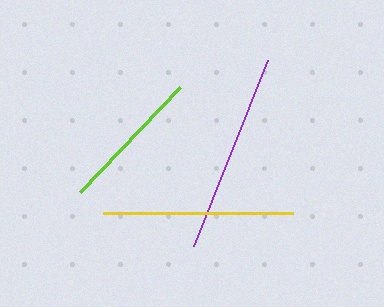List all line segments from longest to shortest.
From longest to shortest: purple, yellow, lime.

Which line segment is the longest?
The purple line is the longest at approximately 201 pixels.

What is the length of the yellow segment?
The yellow segment is approximately 190 pixels long.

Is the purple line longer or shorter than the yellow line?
The purple line is longer than the yellow line.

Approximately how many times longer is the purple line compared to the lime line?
The purple line is approximately 1.4 times the length of the lime line.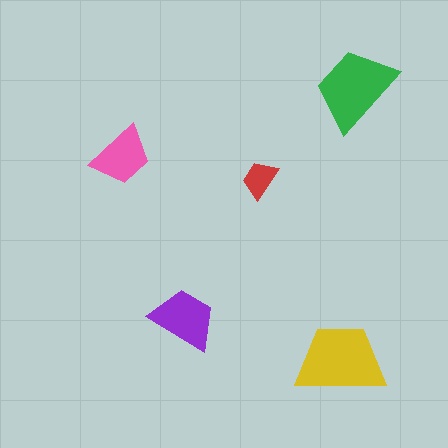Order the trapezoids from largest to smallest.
the yellow one, the green one, the purple one, the pink one, the red one.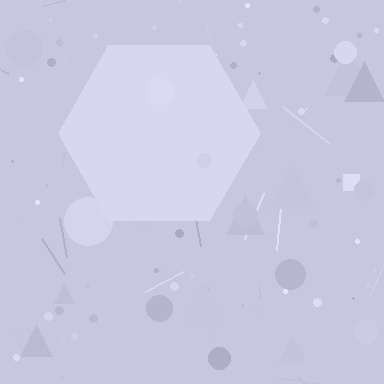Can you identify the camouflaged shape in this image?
The camouflaged shape is a hexagon.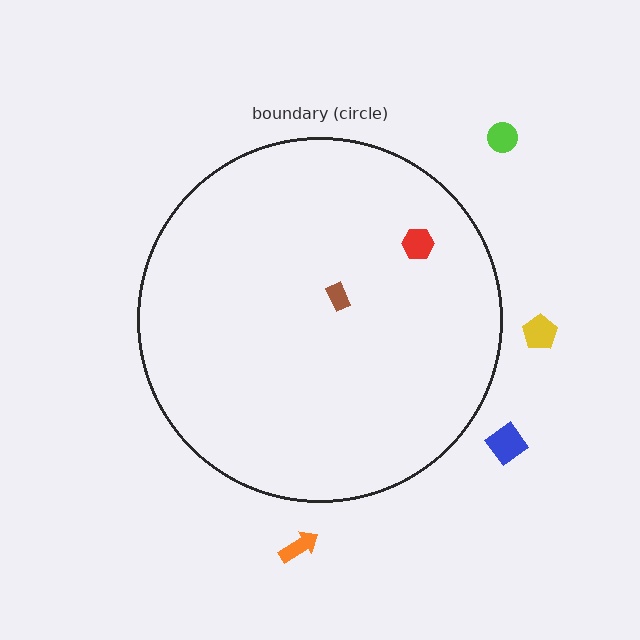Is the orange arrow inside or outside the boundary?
Outside.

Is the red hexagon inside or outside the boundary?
Inside.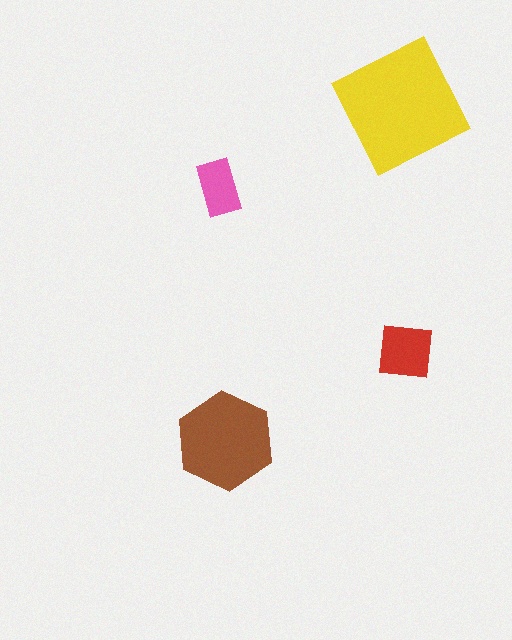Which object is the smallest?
The pink rectangle.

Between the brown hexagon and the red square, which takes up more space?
The brown hexagon.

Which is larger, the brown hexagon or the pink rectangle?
The brown hexagon.